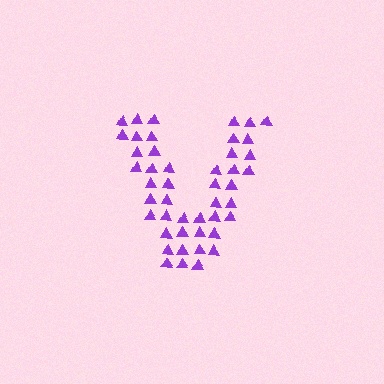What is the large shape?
The large shape is the letter V.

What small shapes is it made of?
It is made of small triangles.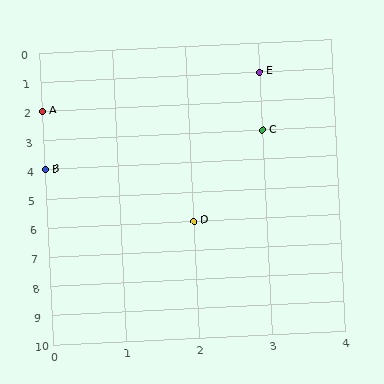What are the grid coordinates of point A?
Point A is at grid coordinates (0, 2).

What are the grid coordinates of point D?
Point D is at grid coordinates (2, 6).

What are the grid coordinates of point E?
Point E is at grid coordinates (3, 1).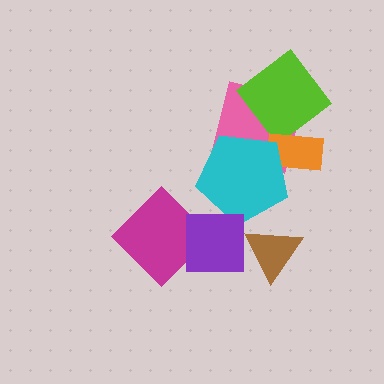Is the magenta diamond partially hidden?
Yes, it is partially covered by another shape.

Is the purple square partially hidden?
No, no other shape covers it.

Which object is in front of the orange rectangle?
The cyan pentagon is in front of the orange rectangle.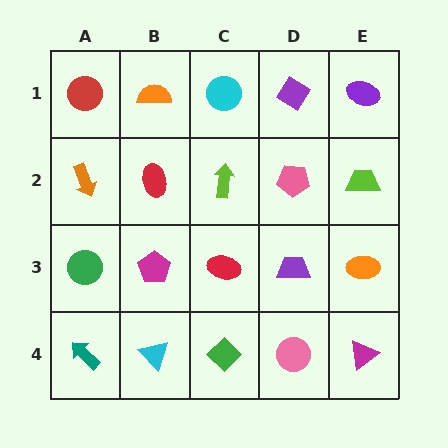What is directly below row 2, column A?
A green circle.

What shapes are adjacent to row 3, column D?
A pink pentagon (row 2, column D), a pink circle (row 4, column D), a red ellipse (row 3, column C), an orange ellipse (row 3, column E).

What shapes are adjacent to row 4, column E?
An orange ellipse (row 3, column E), a pink circle (row 4, column D).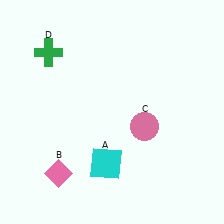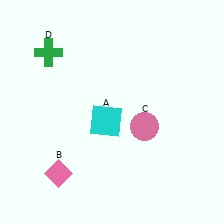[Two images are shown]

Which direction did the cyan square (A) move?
The cyan square (A) moved up.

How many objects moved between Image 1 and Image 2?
1 object moved between the two images.